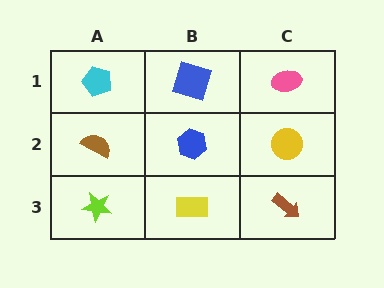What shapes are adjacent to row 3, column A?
A brown semicircle (row 2, column A), a yellow rectangle (row 3, column B).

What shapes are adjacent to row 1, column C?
A yellow circle (row 2, column C), a blue square (row 1, column B).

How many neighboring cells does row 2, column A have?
3.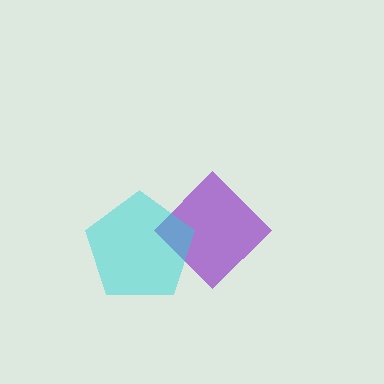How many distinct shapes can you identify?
There are 2 distinct shapes: a purple diamond, a cyan pentagon.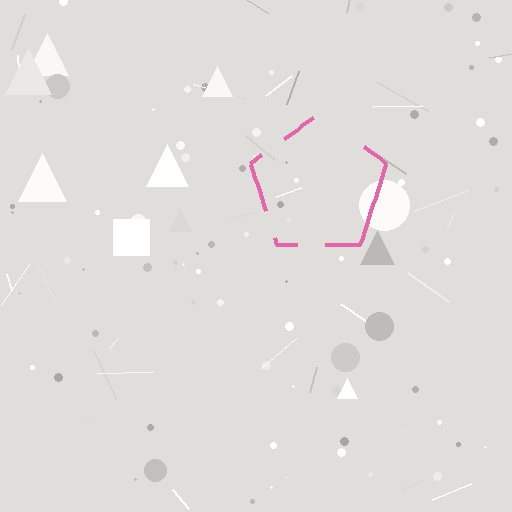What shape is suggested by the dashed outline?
The dashed outline suggests a pentagon.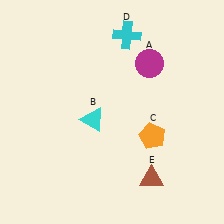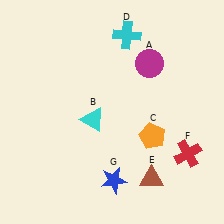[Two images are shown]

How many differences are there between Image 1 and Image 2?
There are 2 differences between the two images.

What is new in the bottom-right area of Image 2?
A blue star (G) was added in the bottom-right area of Image 2.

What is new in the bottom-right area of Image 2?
A red cross (F) was added in the bottom-right area of Image 2.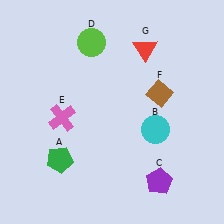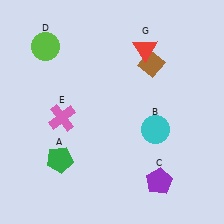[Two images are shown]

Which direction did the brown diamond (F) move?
The brown diamond (F) moved up.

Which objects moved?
The objects that moved are: the lime circle (D), the brown diamond (F).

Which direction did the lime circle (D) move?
The lime circle (D) moved left.